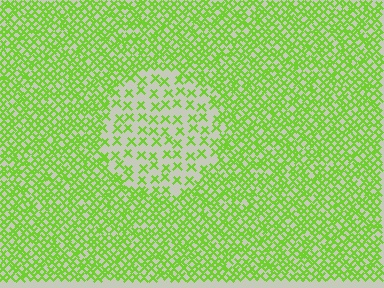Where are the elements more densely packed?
The elements are more densely packed outside the circle boundary.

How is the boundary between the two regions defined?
The boundary is defined by a change in element density (approximately 2.5x ratio). All elements are the same color, size, and shape.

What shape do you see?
I see a circle.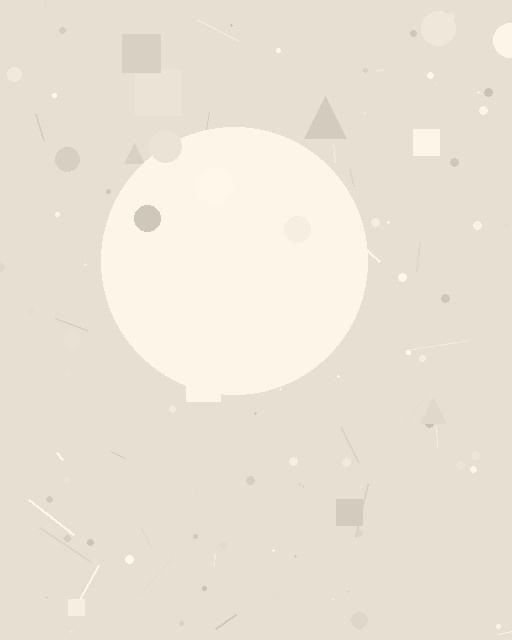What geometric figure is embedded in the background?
A circle is embedded in the background.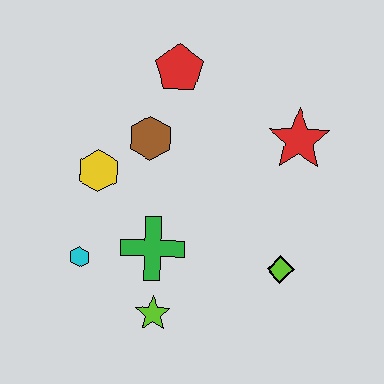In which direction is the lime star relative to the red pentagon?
The lime star is below the red pentagon.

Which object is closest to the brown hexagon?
The yellow hexagon is closest to the brown hexagon.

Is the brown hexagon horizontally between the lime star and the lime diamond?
No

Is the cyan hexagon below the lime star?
No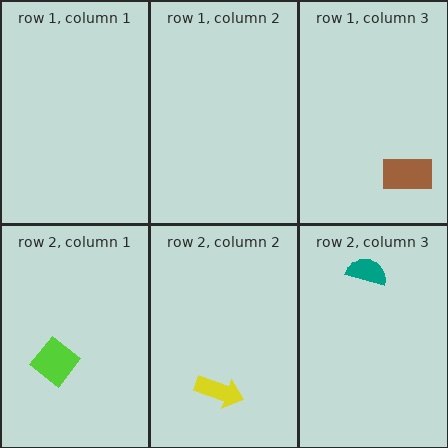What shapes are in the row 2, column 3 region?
The teal semicircle.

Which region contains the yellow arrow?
The row 2, column 2 region.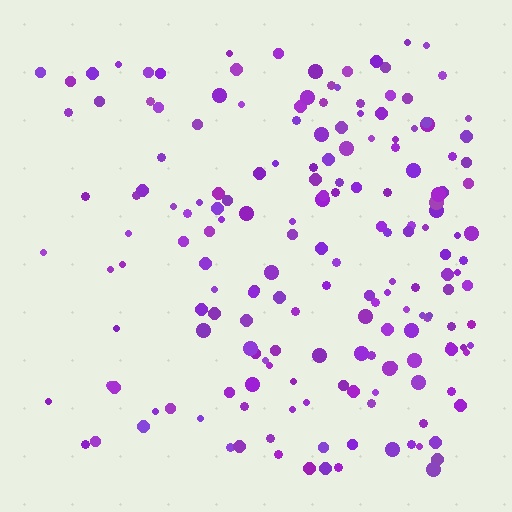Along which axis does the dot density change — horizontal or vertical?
Horizontal.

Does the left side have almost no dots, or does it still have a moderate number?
Still a moderate number, just noticeably fewer than the right.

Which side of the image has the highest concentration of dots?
The right.